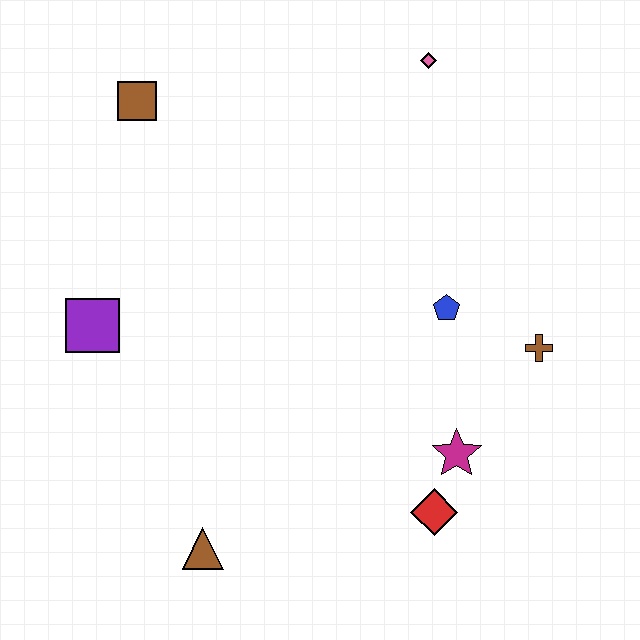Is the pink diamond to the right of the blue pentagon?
No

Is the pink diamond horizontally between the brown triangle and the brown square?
No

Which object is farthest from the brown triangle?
The pink diamond is farthest from the brown triangle.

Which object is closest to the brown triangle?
The red diamond is closest to the brown triangle.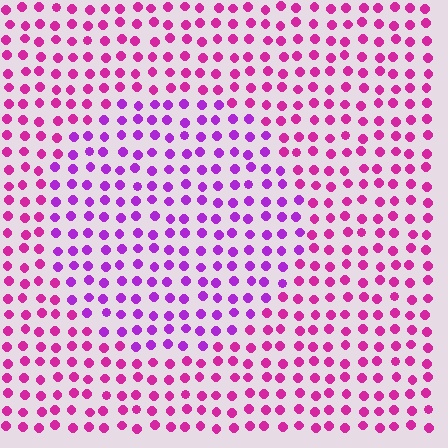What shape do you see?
I see a circle.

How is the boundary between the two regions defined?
The boundary is defined purely by a slight shift in hue (about 31 degrees). Spacing, size, and orientation are identical on both sides.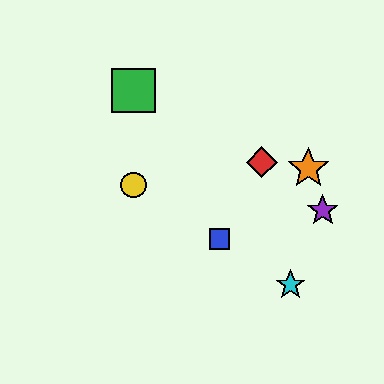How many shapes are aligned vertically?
2 shapes (the green square, the yellow circle) are aligned vertically.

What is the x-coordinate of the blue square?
The blue square is at x≈220.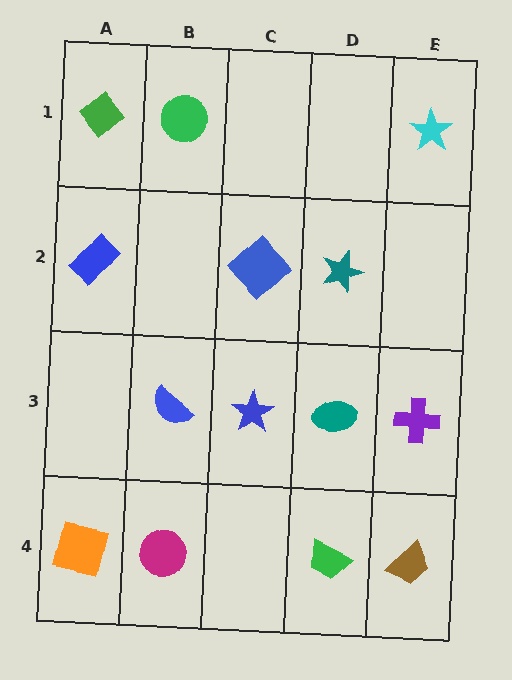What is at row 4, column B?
A magenta circle.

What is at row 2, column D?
A teal star.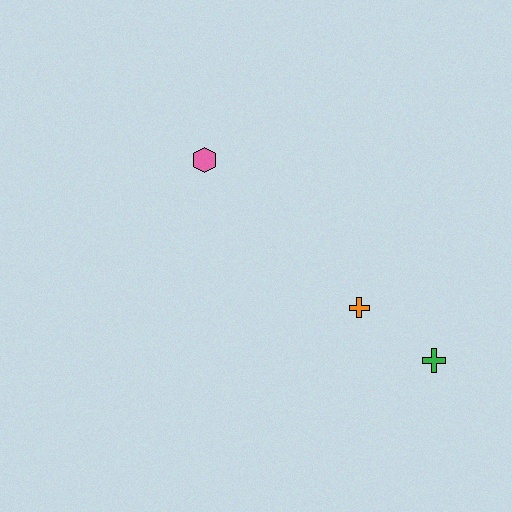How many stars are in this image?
There are no stars.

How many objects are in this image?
There are 3 objects.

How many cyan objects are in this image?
There are no cyan objects.